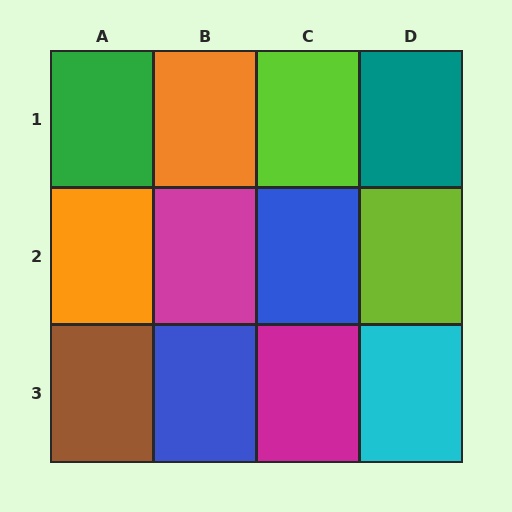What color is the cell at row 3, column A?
Brown.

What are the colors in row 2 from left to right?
Orange, magenta, blue, lime.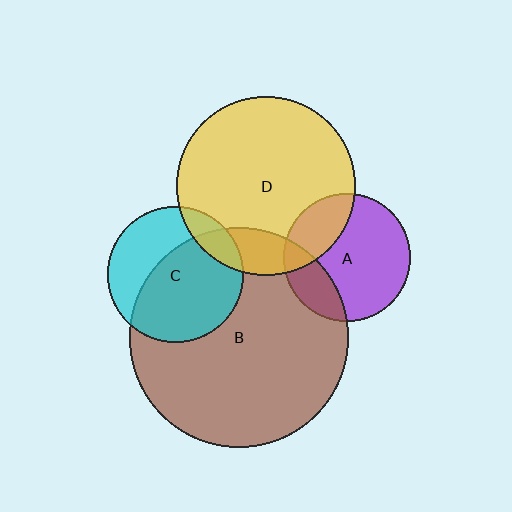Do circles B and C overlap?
Yes.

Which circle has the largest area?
Circle B (brown).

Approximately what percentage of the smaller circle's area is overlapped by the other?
Approximately 60%.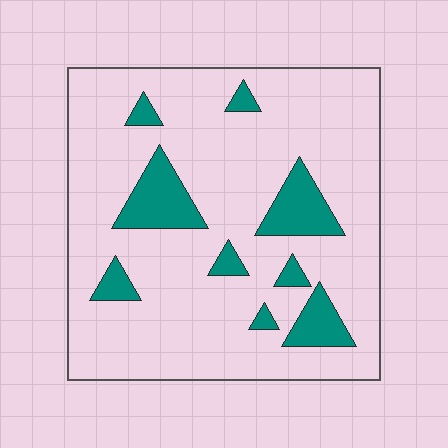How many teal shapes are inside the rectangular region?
9.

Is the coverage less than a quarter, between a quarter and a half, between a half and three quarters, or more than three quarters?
Less than a quarter.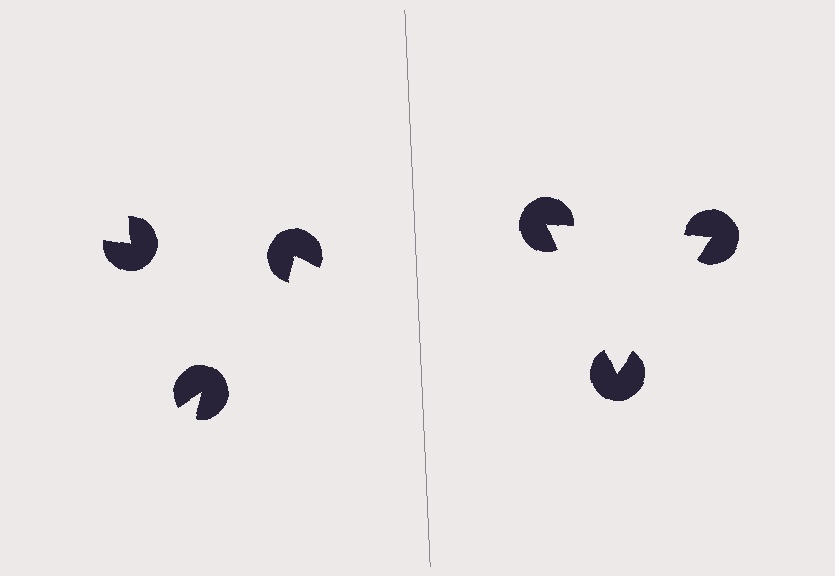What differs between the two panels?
The pac-man discs are positioned identically on both sides; only the wedge orientations differ. On the right they align to a triangle; on the left they are misaligned.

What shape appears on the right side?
An illusory triangle.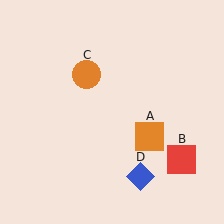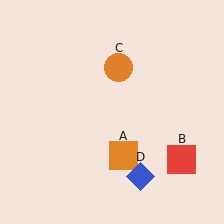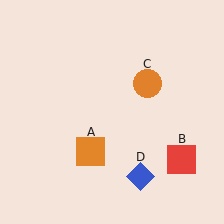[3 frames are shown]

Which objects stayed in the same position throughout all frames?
Red square (object B) and blue diamond (object D) remained stationary.